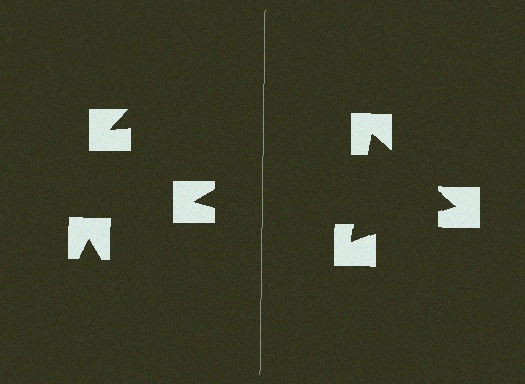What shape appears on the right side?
An illusory triangle.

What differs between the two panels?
The notched squares are positioned identically on both sides; only the wedge orientations differ. On the right they align to a triangle; on the left they are misaligned.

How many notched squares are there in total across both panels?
6 — 3 on each side.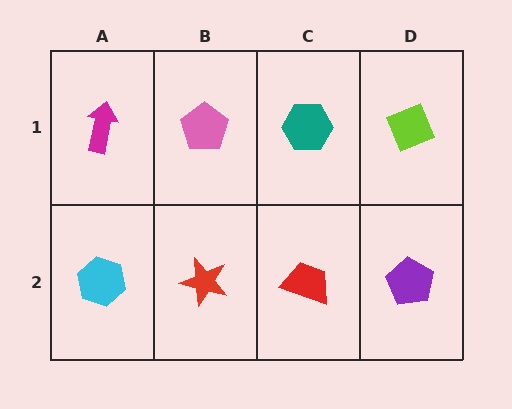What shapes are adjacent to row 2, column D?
A lime diamond (row 1, column D), a red trapezoid (row 2, column C).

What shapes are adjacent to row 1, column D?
A purple pentagon (row 2, column D), a teal hexagon (row 1, column C).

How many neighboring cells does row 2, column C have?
3.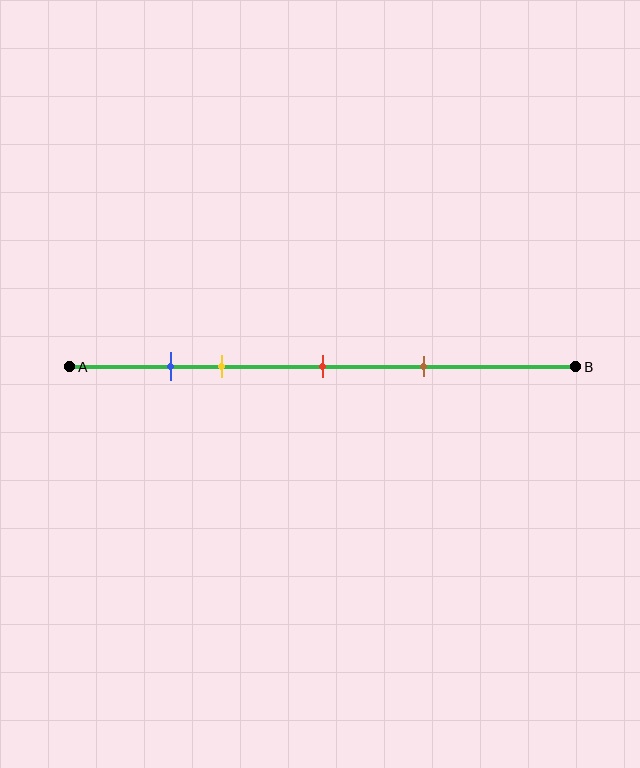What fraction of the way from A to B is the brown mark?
The brown mark is approximately 70% (0.7) of the way from A to B.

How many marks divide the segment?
There are 4 marks dividing the segment.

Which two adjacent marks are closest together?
The blue and yellow marks are the closest adjacent pair.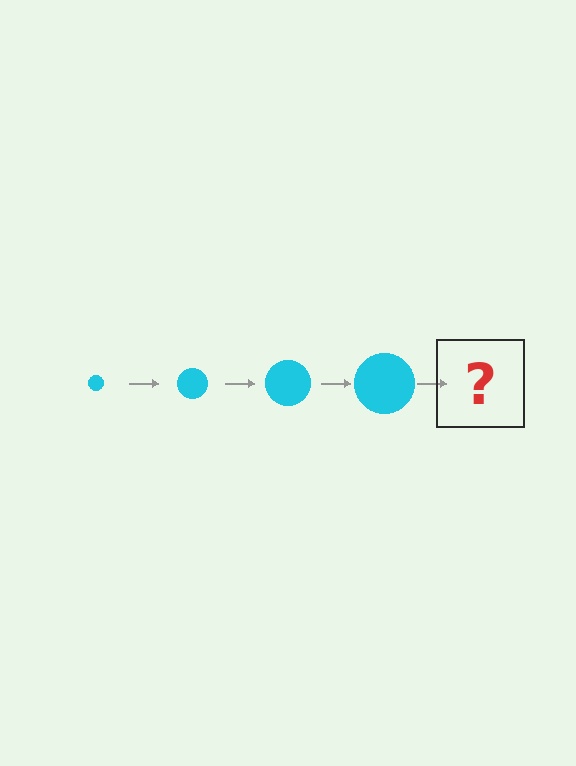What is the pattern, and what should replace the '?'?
The pattern is that the circle gets progressively larger each step. The '?' should be a cyan circle, larger than the previous one.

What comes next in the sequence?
The next element should be a cyan circle, larger than the previous one.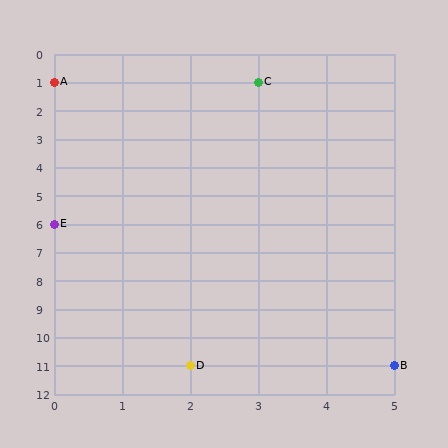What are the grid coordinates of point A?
Point A is at grid coordinates (0, 1).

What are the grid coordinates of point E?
Point E is at grid coordinates (0, 6).